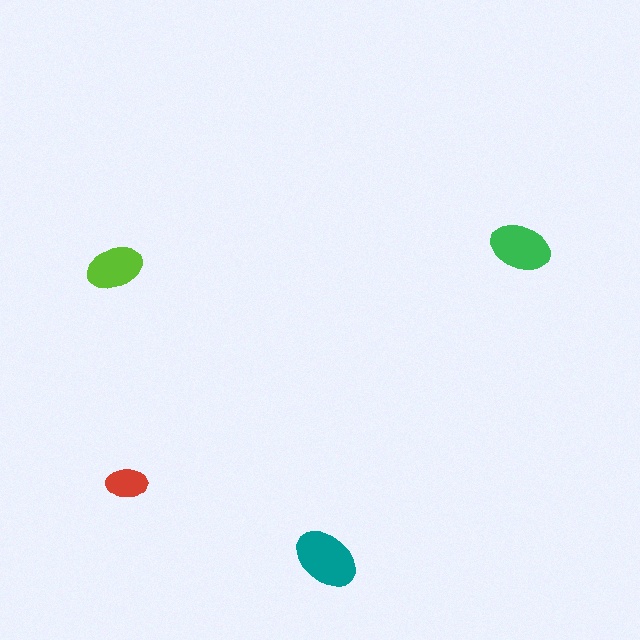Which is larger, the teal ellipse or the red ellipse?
The teal one.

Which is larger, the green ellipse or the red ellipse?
The green one.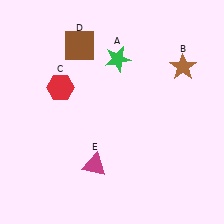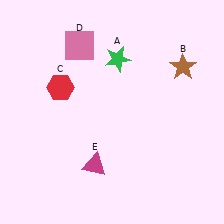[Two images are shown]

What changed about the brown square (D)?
In Image 1, D is brown. In Image 2, it changed to pink.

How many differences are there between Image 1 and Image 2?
There is 1 difference between the two images.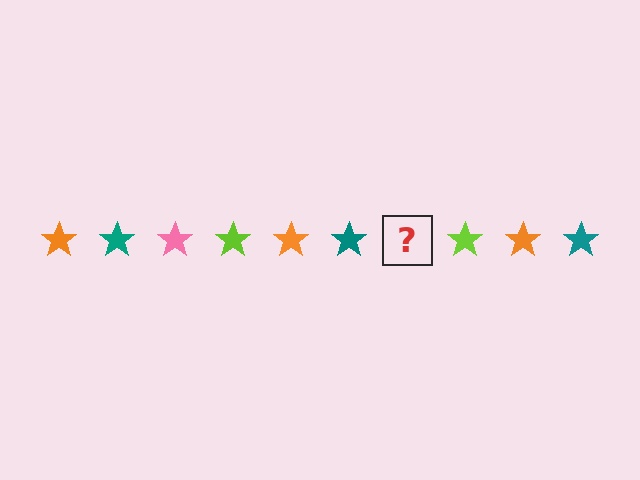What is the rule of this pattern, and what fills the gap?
The rule is that the pattern cycles through orange, teal, pink, lime stars. The gap should be filled with a pink star.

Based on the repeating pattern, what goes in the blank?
The blank should be a pink star.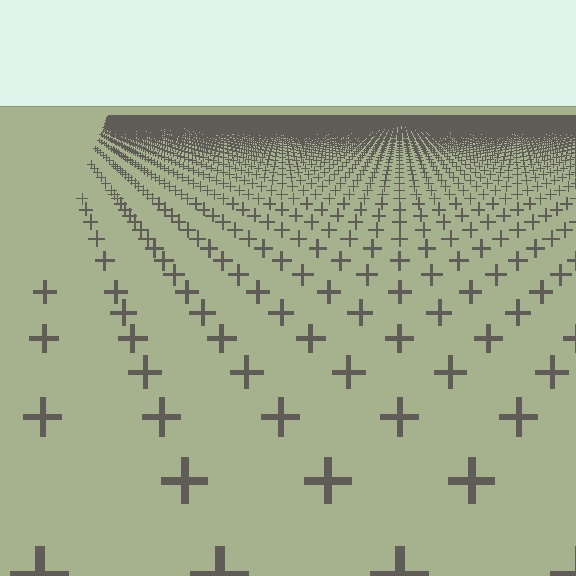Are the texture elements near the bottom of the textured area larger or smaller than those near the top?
Larger. Near the bottom, elements are closer to the viewer and appear at a bigger on-screen size.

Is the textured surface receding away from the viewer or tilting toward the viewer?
The surface is receding away from the viewer. Texture elements get smaller and denser toward the top.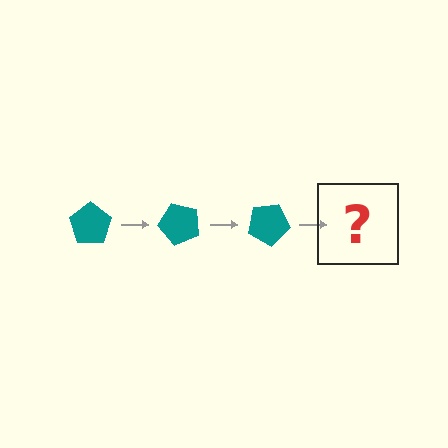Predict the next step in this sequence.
The next step is a teal pentagon rotated 150 degrees.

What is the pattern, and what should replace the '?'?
The pattern is that the pentagon rotates 50 degrees each step. The '?' should be a teal pentagon rotated 150 degrees.